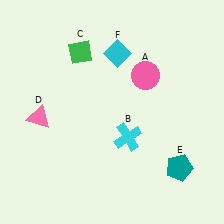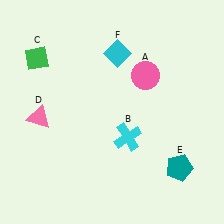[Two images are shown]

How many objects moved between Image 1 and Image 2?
1 object moved between the two images.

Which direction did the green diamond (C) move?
The green diamond (C) moved left.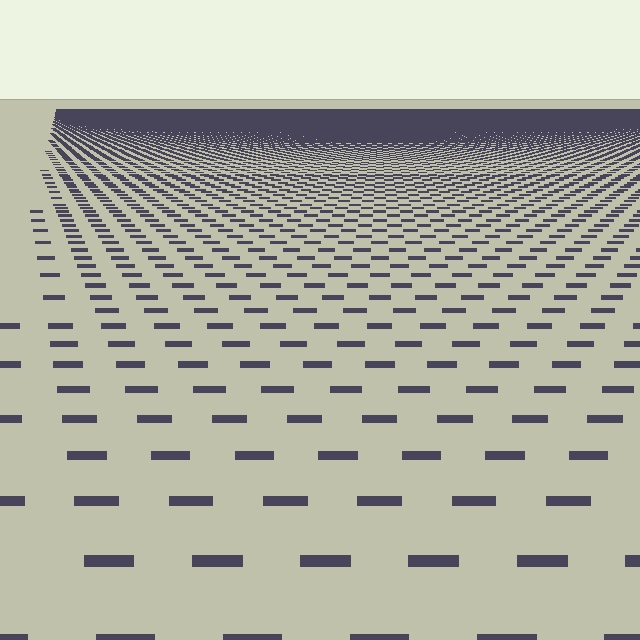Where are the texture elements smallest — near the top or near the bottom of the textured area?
Near the top.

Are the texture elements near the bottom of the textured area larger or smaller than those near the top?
Larger. Near the bottom, elements are closer to the viewer and appear at a bigger on-screen size.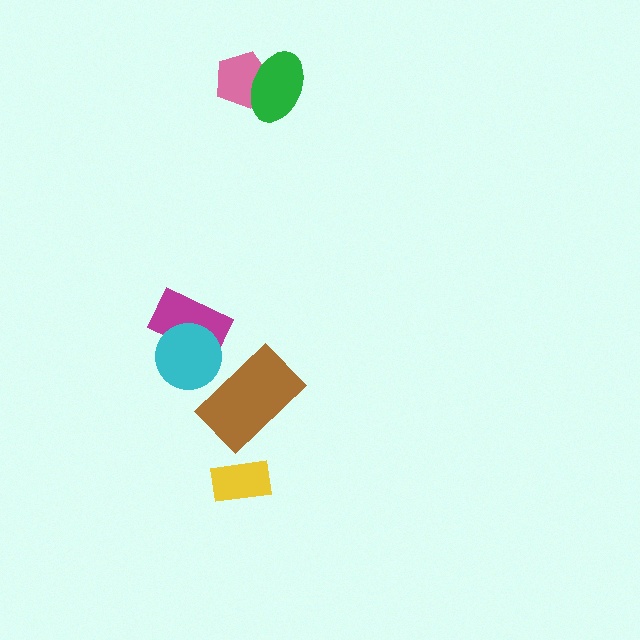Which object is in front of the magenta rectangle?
The cyan circle is in front of the magenta rectangle.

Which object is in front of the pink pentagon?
The green ellipse is in front of the pink pentagon.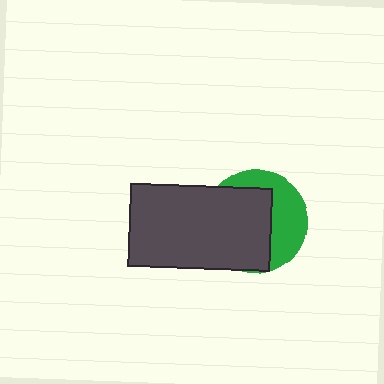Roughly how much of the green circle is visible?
A small part of it is visible (roughly 40%).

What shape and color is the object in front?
The object in front is a dark gray rectangle.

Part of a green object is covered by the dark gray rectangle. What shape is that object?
It is a circle.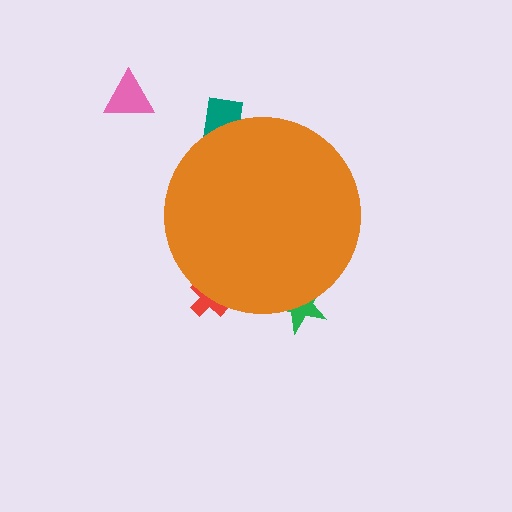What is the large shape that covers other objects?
An orange circle.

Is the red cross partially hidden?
Yes, the red cross is partially hidden behind the orange circle.